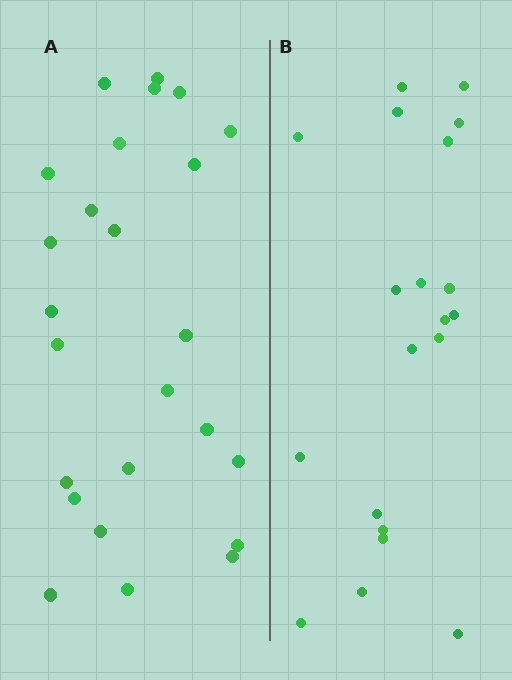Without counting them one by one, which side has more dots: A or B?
Region A (the left region) has more dots.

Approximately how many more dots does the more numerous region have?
Region A has about 5 more dots than region B.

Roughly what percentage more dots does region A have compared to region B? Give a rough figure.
About 25% more.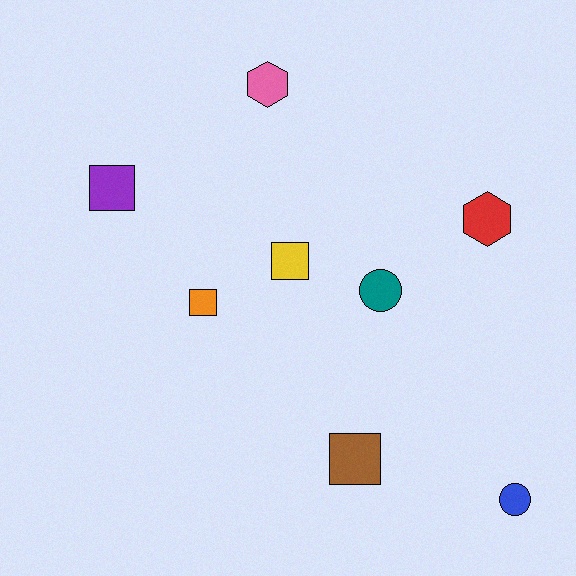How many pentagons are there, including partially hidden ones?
There are no pentagons.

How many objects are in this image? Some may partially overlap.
There are 8 objects.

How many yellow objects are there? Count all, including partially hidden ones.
There is 1 yellow object.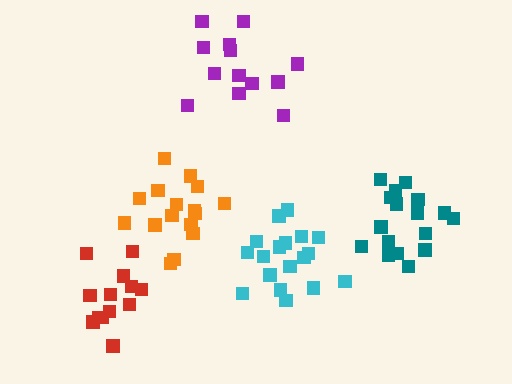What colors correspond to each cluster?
The clusters are colored: purple, cyan, orange, teal, red.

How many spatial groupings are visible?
There are 5 spatial groupings.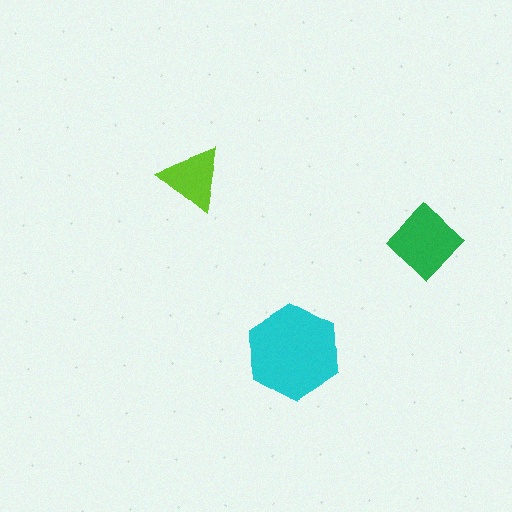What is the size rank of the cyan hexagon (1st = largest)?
1st.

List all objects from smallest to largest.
The lime triangle, the green diamond, the cyan hexagon.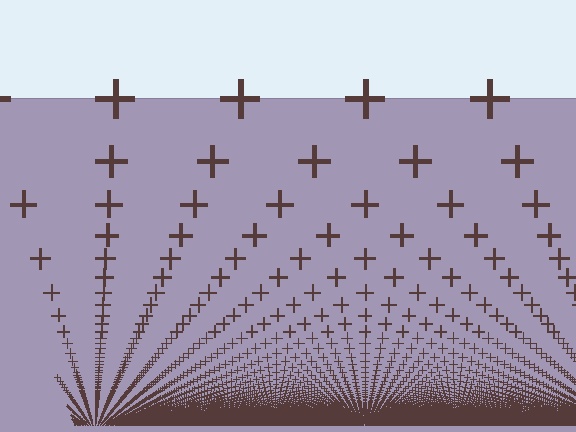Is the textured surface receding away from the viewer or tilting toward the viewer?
The surface appears to tilt toward the viewer. Texture elements get larger and sparser toward the top.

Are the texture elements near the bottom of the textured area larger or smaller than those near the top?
Smaller. The gradient is inverted — elements near the bottom are smaller and denser.